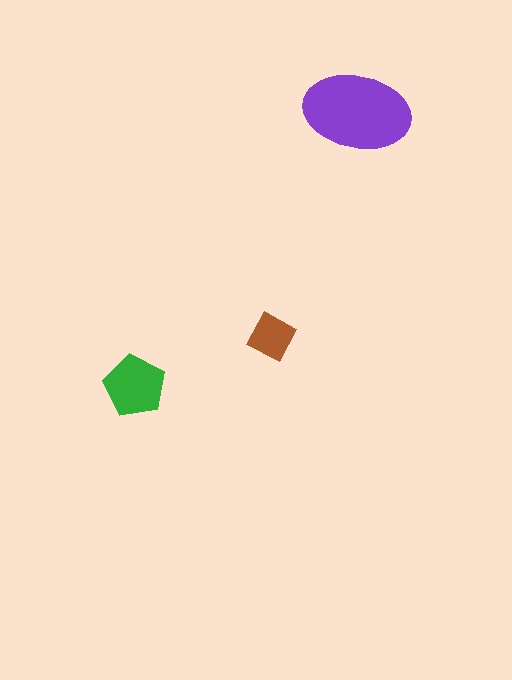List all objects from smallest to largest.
The brown square, the green pentagon, the purple ellipse.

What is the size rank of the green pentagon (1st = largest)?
2nd.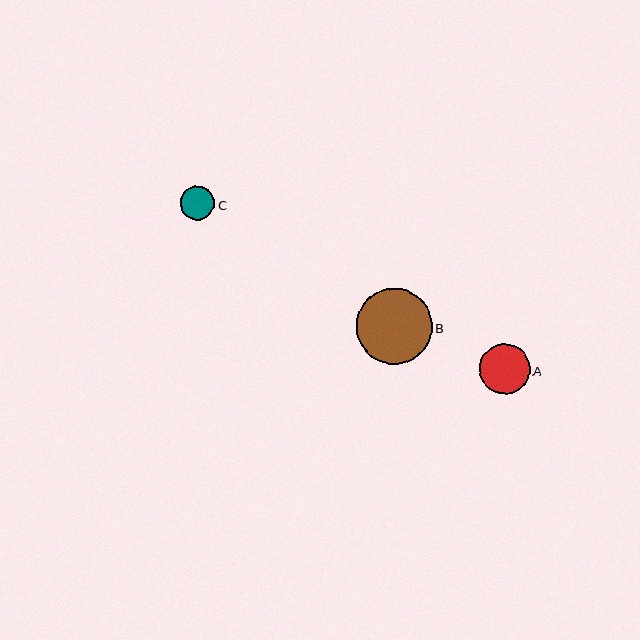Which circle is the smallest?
Circle C is the smallest with a size of approximately 34 pixels.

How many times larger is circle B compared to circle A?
Circle B is approximately 1.5 times the size of circle A.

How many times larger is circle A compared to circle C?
Circle A is approximately 1.5 times the size of circle C.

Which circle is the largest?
Circle B is the largest with a size of approximately 76 pixels.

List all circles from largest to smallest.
From largest to smallest: B, A, C.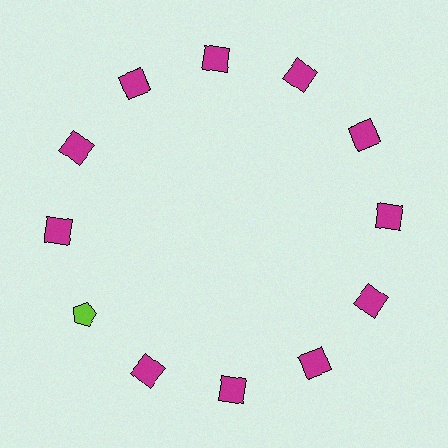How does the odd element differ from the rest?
It differs in both color (lime instead of magenta) and shape (pentagon instead of square).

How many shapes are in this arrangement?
There are 12 shapes arranged in a ring pattern.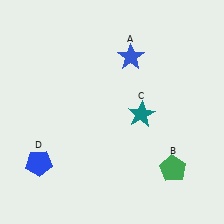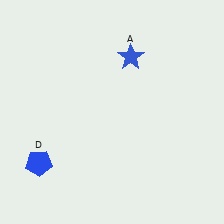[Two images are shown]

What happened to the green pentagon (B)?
The green pentagon (B) was removed in Image 2. It was in the bottom-right area of Image 1.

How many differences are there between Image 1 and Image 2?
There are 2 differences between the two images.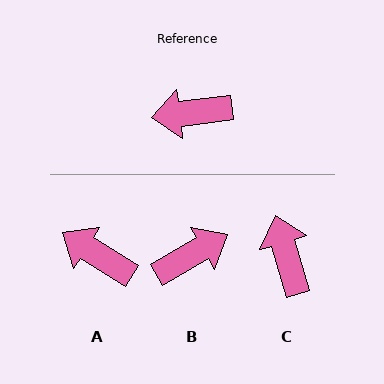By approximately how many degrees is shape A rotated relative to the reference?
Approximately 39 degrees clockwise.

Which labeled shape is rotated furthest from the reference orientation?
B, about 157 degrees away.